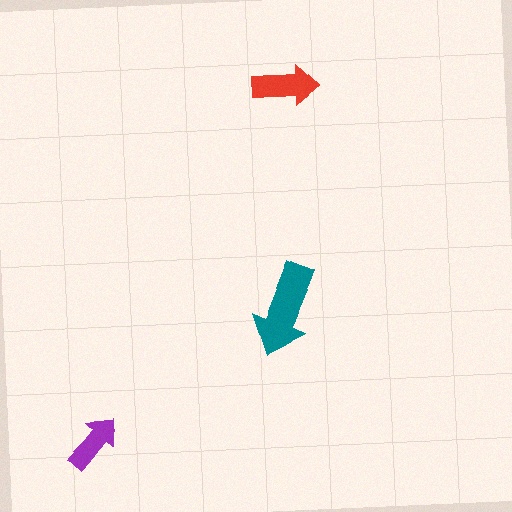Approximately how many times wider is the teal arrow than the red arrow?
About 1.5 times wider.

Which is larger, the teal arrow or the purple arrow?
The teal one.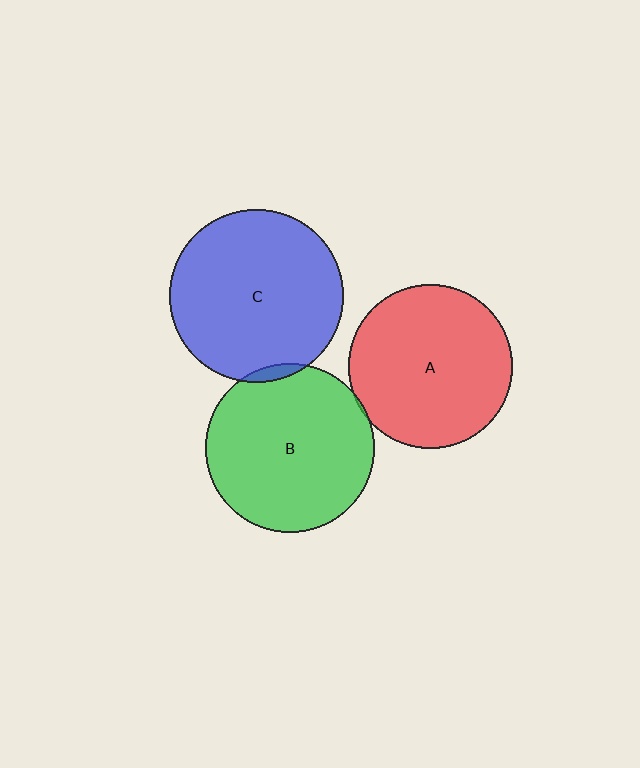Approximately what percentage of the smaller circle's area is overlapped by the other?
Approximately 5%.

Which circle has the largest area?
Circle C (blue).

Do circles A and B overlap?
Yes.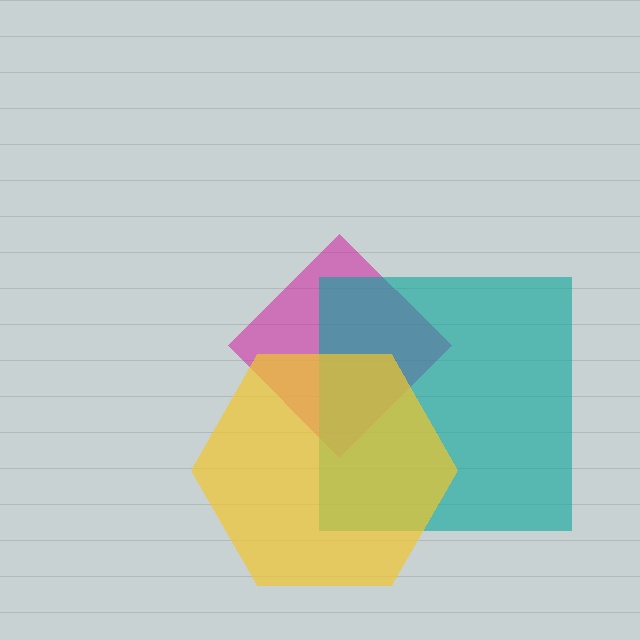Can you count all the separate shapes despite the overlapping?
Yes, there are 3 separate shapes.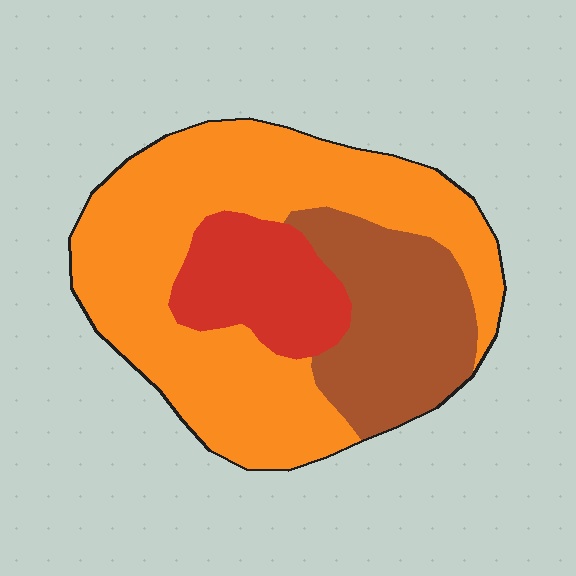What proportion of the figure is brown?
Brown covers 24% of the figure.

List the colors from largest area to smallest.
From largest to smallest: orange, brown, red.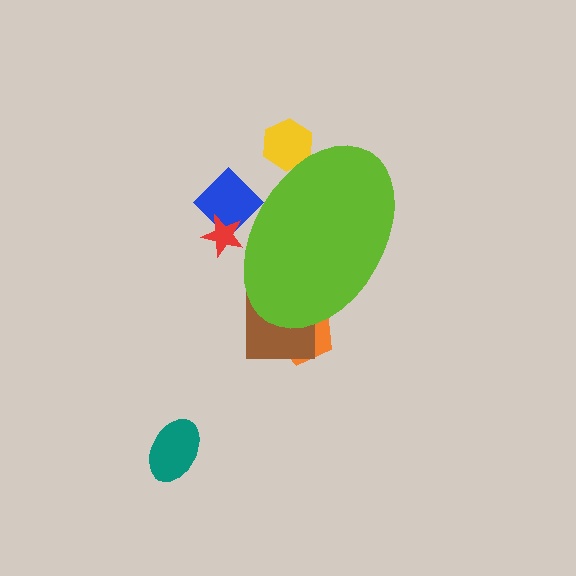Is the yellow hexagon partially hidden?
Yes, the yellow hexagon is partially hidden behind the lime ellipse.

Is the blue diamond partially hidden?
Yes, the blue diamond is partially hidden behind the lime ellipse.